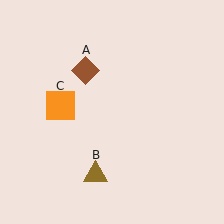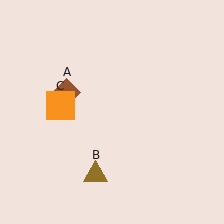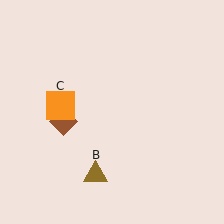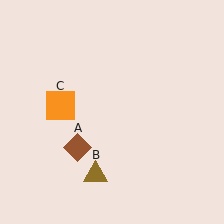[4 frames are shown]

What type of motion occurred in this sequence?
The brown diamond (object A) rotated counterclockwise around the center of the scene.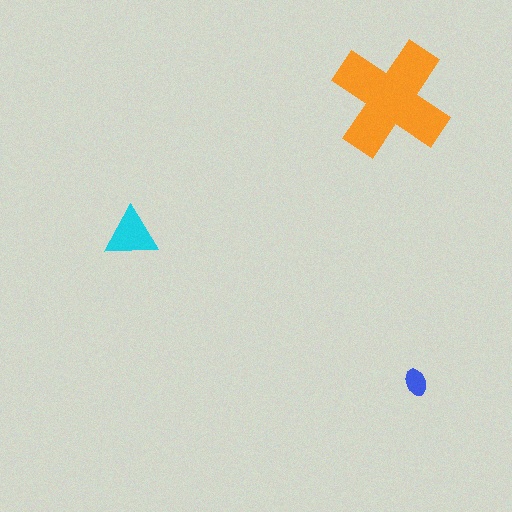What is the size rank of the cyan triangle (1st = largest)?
2nd.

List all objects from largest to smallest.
The orange cross, the cyan triangle, the blue ellipse.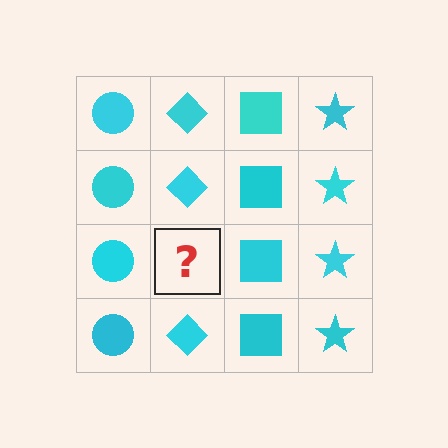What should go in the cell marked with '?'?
The missing cell should contain a cyan diamond.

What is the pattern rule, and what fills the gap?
The rule is that each column has a consistent shape. The gap should be filled with a cyan diamond.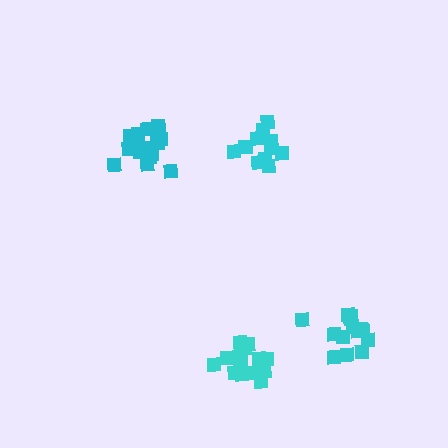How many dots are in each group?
Group 1: 16 dots, Group 2: 13 dots, Group 3: 14 dots, Group 4: 16 dots (59 total).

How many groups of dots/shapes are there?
There are 4 groups.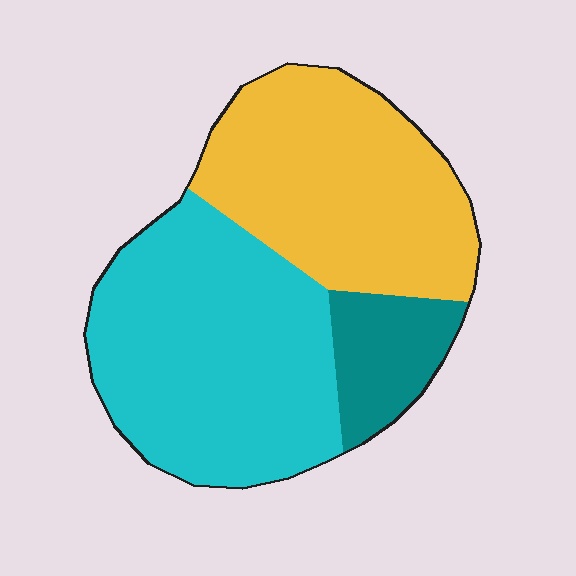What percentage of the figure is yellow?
Yellow takes up between a quarter and a half of the figure.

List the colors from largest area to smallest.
From largest to smallest: cyan, yellow, teal.